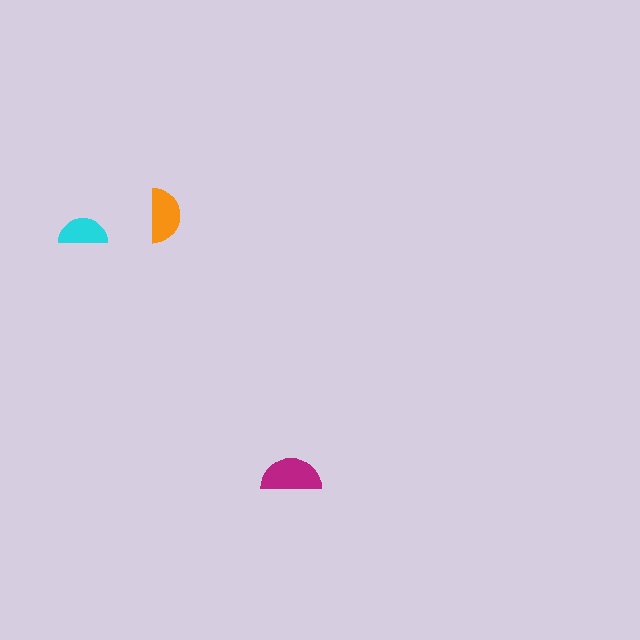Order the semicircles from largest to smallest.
the magenta one, the orange one, the cyan one.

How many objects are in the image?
There are 3 objects in the image.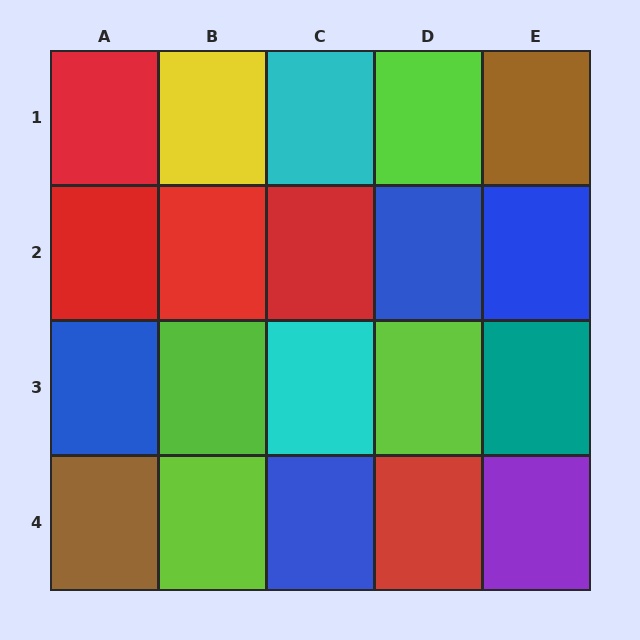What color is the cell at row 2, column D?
Blue.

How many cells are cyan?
2 cells are cyan.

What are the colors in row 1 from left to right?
Red, yellow, cyan, lime, brown.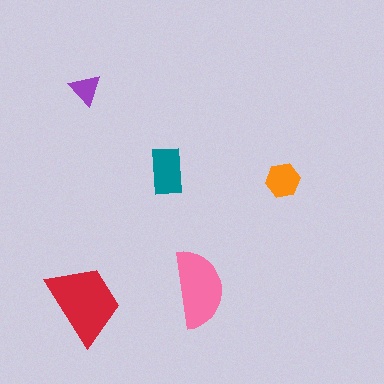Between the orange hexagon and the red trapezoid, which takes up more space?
The red trapezoid.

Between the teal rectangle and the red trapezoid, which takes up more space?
The red trapezoid.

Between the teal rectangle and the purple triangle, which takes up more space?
The teal rectangle.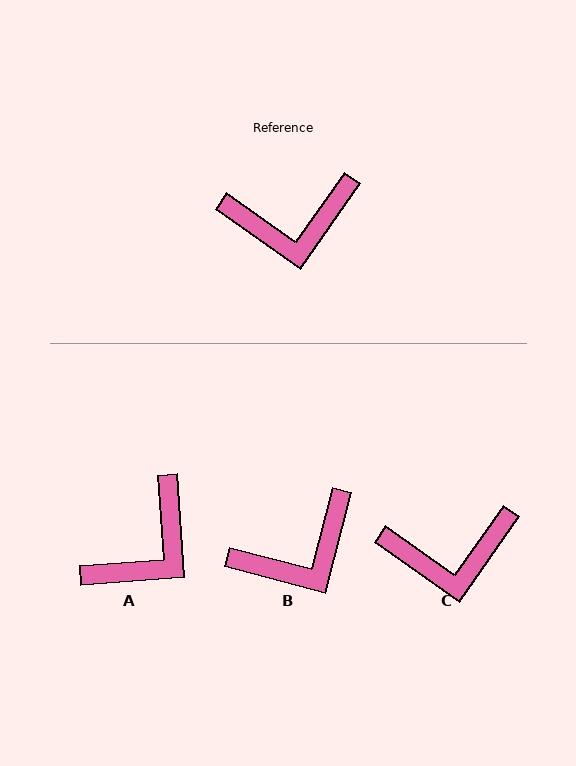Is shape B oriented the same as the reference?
No, it is off by about 21 degrees.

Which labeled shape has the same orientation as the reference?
C.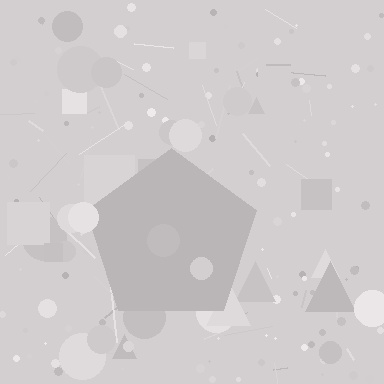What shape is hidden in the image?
A pentagon is hidden in the image.